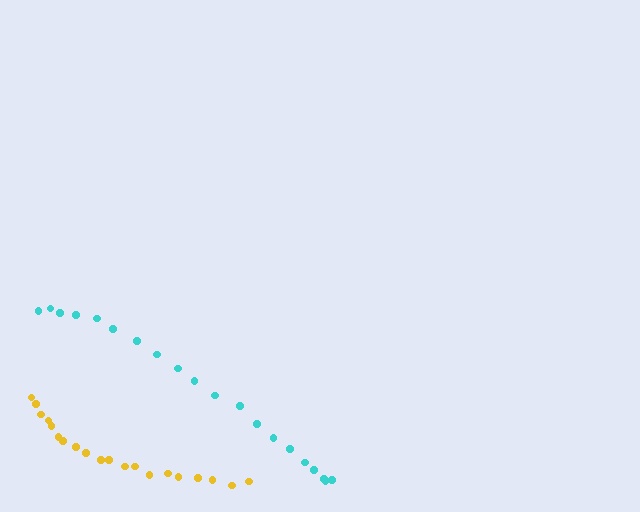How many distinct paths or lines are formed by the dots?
There are 2 distinct paths.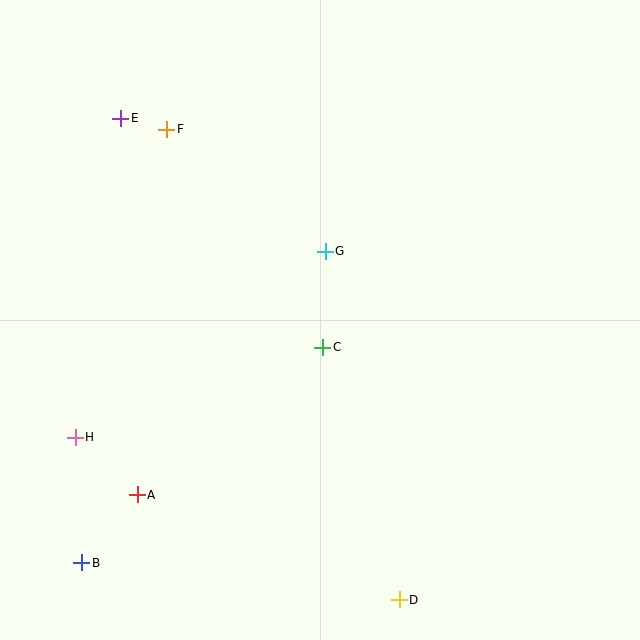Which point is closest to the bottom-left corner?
Point B is closest to the bottom-left corner.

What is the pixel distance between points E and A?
The distance between E and A is 377 pixels.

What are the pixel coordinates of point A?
Point A is at (137, 495).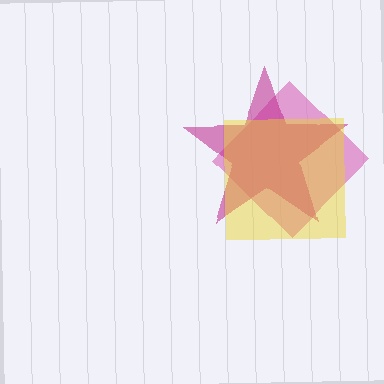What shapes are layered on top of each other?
The layered shapes are: a pink diamond, a magenta star, a yellow square.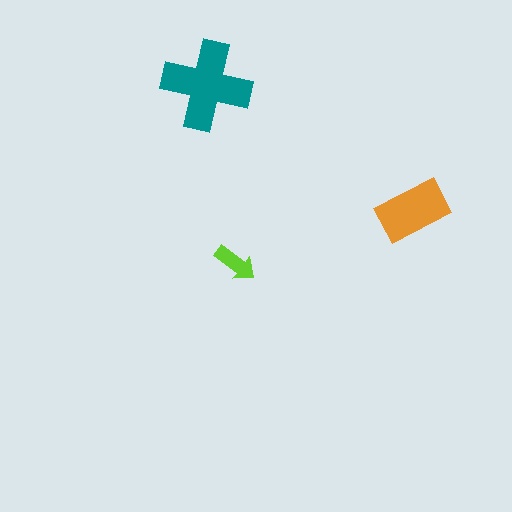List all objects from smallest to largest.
The lime arrow, the orange rectangle, the teal cross.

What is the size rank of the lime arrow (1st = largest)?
3rd.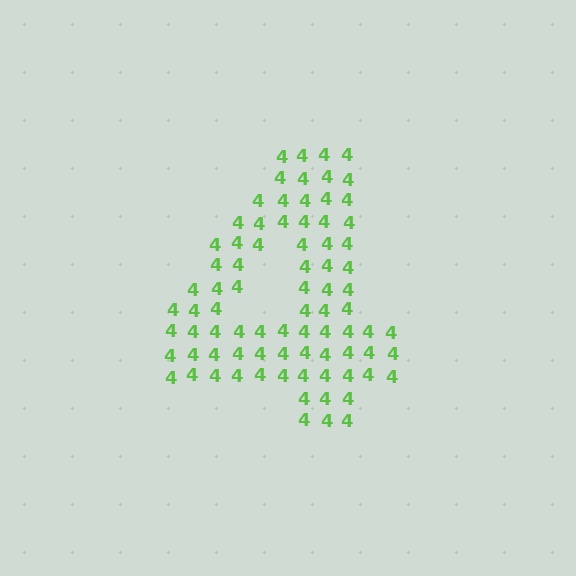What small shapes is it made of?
It is made of small digit 4's.